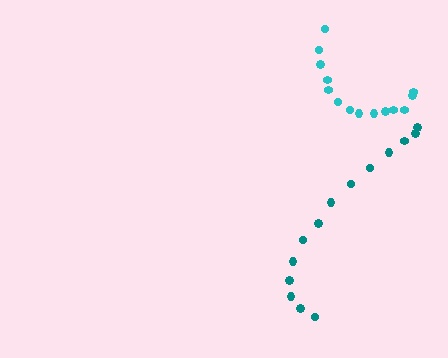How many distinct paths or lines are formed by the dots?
There are 2 distinct paths.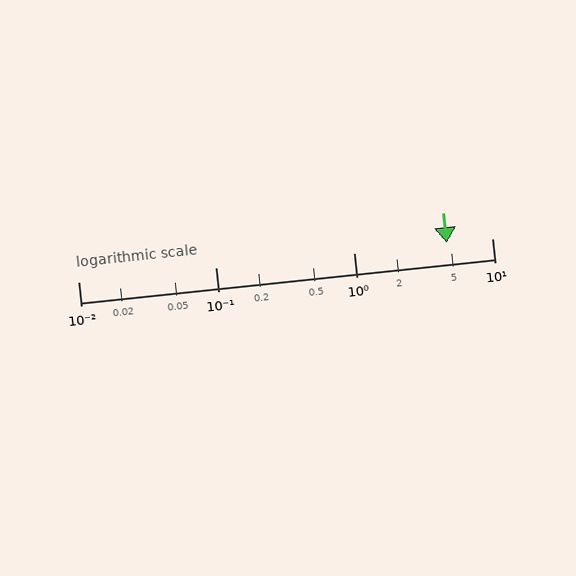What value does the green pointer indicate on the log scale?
The pointer indicates approximately 4.7.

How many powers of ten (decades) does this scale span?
The scale spans 3 decades, from 0.01 to 10.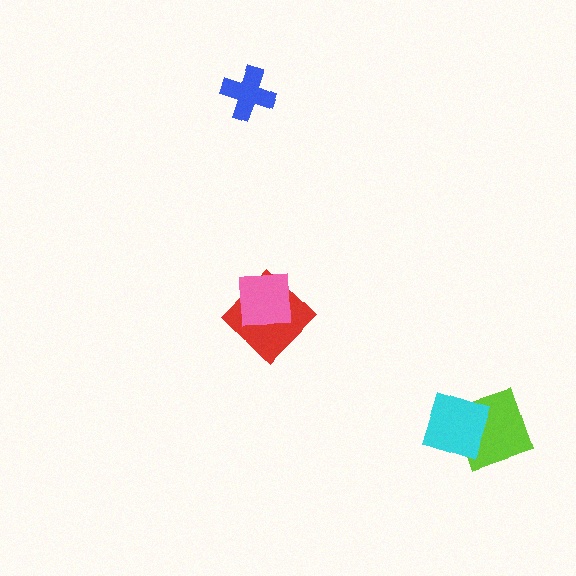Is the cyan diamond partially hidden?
No, no other shape covers it.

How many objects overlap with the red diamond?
1 object overlaps with the red diamond.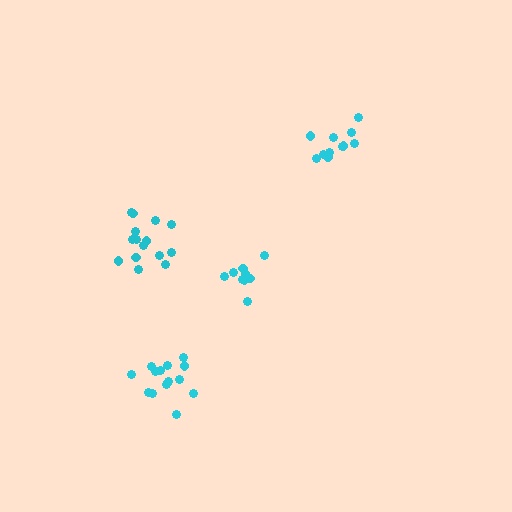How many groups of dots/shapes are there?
There are 4 groups.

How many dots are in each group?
Group 1: 14 dots, Group 2: 11 dots, Group 3: 15 dots, Group 4: 9 dots (49 total).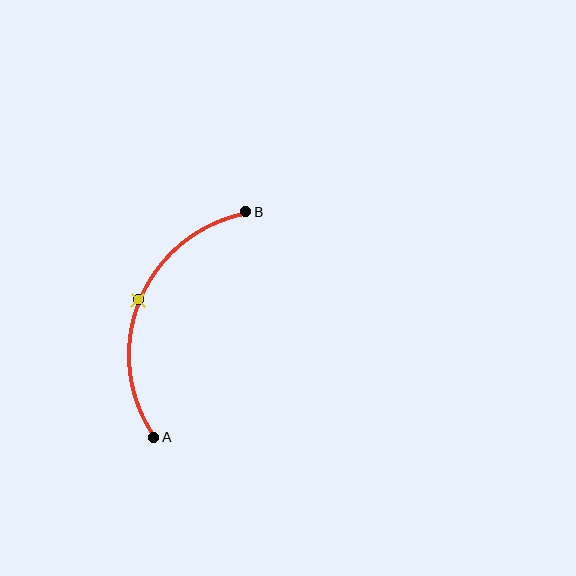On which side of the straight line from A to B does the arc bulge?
The arc bulges to the left of the straight line connecting A and B.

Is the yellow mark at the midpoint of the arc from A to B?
Yes. The yellow mark lies on the arc at equal arc-length from both A and B — it is the arc midpoint.